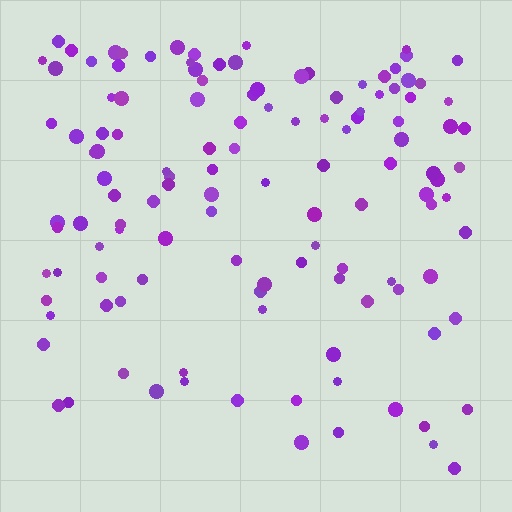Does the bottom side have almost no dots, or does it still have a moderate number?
Still a moderate number, just noticeably fewer than the top.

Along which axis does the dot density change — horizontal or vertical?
Vertical.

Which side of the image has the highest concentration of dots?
The top.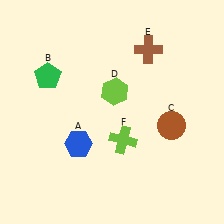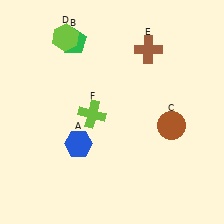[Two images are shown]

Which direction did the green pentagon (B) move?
The green pentagon (B) moved up.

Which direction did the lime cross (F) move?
The lime cross (F) moved left.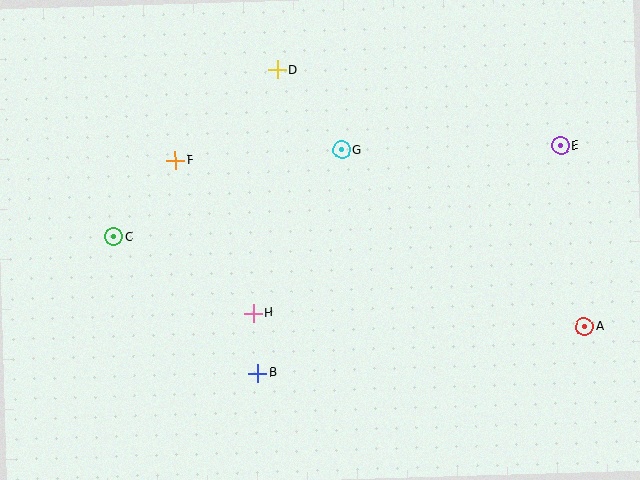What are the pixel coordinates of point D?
Point D is at (277, 70).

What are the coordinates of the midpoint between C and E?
The midpoint between C and E is at (337, 191).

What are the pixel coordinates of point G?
Point G is at (342, 150).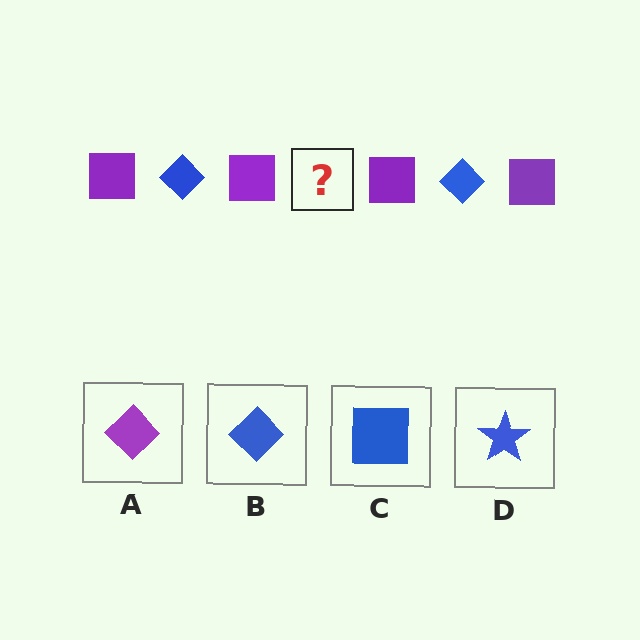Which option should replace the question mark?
Option B.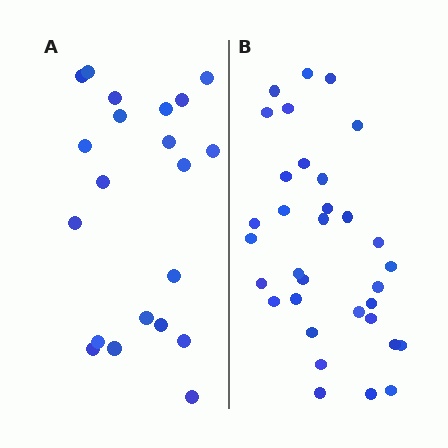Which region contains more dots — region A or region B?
Region B (the right region) has more dots.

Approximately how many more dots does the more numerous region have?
Region B has roughly 12 or so more dots than region A.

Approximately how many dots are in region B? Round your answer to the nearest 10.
About 30 dots. (The exact count is 33, which rounds to 30.)